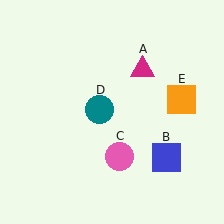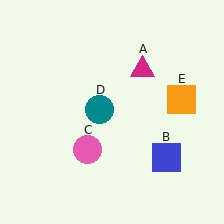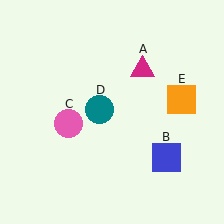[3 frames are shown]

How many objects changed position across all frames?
1 object changed position: pink circle (object C).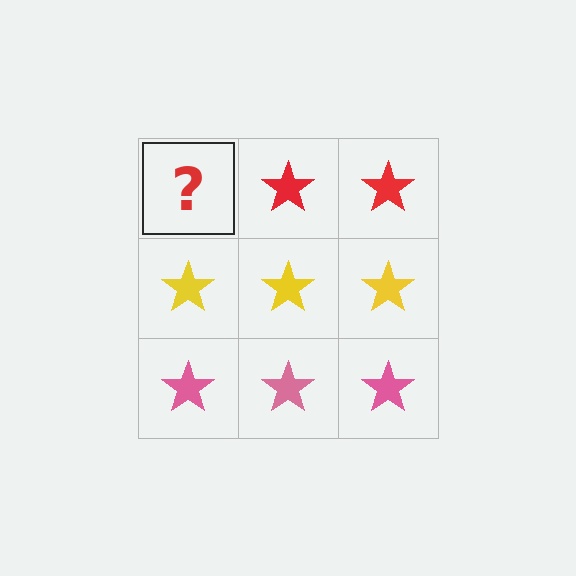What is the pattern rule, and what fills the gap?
The rule is that each row has a consistent color. The gap should be filled with a red star.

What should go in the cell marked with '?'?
The missing cell should contain a red star.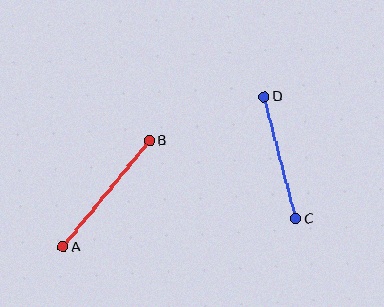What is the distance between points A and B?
The distance is approximately 137 pixels.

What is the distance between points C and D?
The distance is approximately 126 pixels.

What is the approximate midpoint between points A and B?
The midpoint is at approximately (106, 194) pixels.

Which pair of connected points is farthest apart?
Points A and B are farthest apart.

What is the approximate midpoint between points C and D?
The midpoint is at approximately (280, 158) pixels.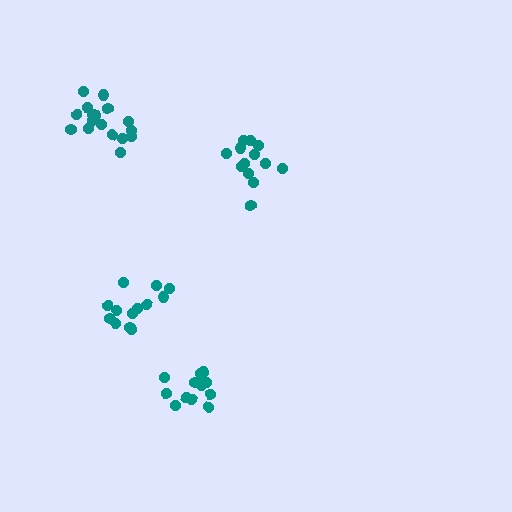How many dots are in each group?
Group 1: 13 dots, Group 2: 13 dots, Group 3: 13 dots, Group 4: 17 dots (56 total).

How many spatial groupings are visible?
There are 4 spatial groupings.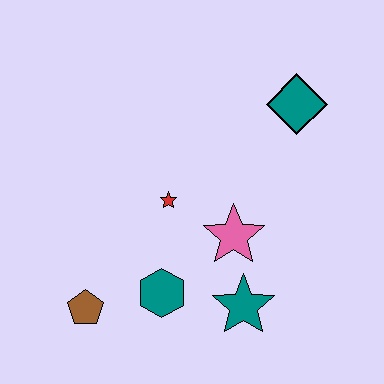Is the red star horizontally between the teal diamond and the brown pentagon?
Yes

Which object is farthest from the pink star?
The brown pentagon is farthest from the pink star.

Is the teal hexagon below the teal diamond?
Yes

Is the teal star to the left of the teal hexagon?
No